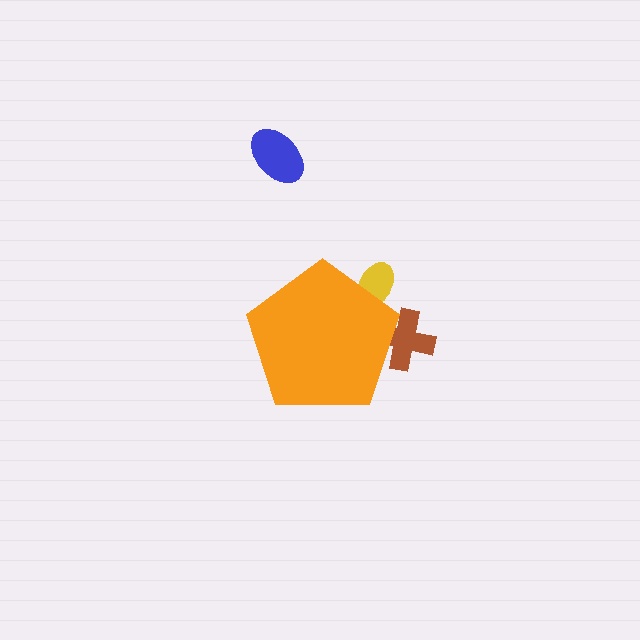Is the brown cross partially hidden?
Yes, the brown cross is partially hidden behind the orange pentagon.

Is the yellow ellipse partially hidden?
Yes, the yellow ellipse is partially hidden behind the orange pentagon.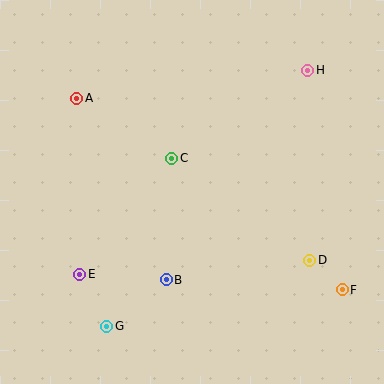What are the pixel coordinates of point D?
Point D is at (310, 260).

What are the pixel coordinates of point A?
Point A is at (77, 98).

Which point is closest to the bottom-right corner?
Point F is closest to the bottom-right corner.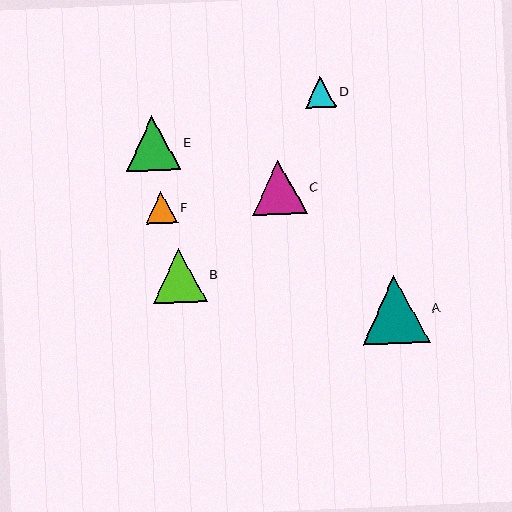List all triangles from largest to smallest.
From largest to smallest: A, E, C, B, F, D.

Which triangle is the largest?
Triangle A is the largest with a size of approximately 67 pixels.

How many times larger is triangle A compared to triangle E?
Triangle A is approximately 1.2 times the size of triangle E.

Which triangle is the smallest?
Triangle D is the smallest with a size of approximately 31 pixels.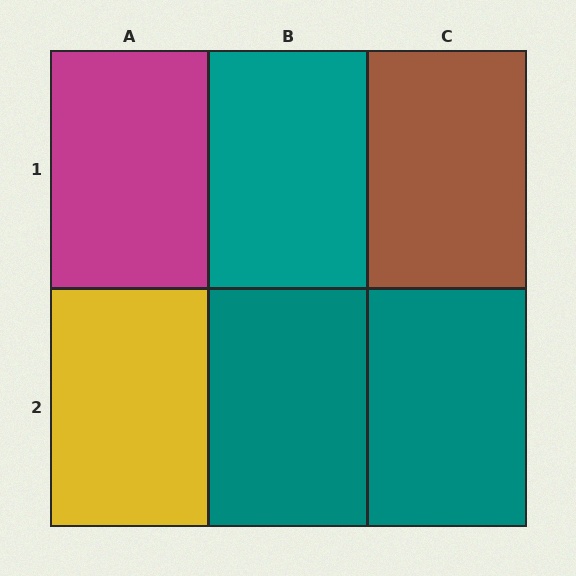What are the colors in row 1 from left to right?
Magenta, teal, brown.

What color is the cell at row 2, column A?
Yellow.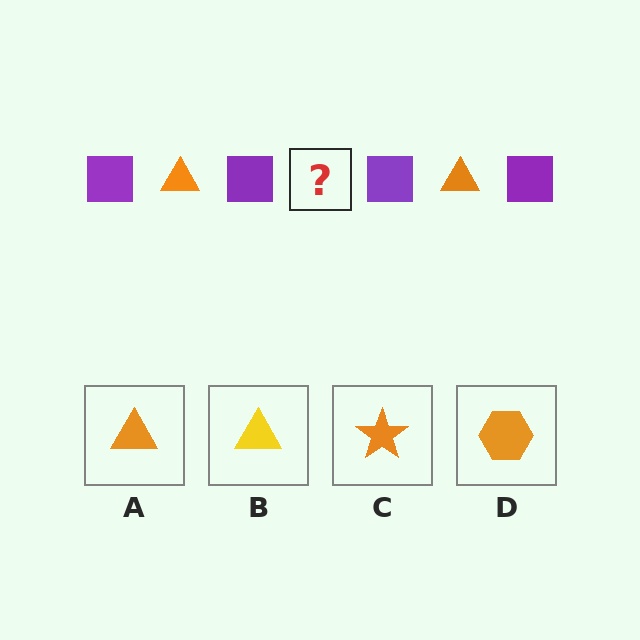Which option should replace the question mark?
Option A.